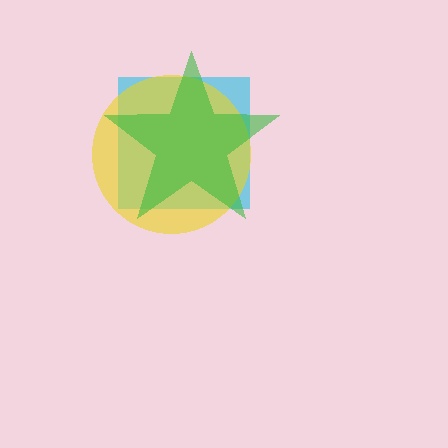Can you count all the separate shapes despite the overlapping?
Yes, there are 3 separate shapes.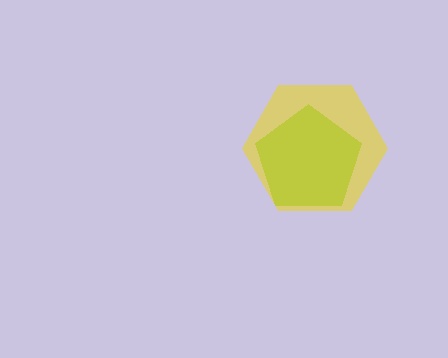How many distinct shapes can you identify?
There are 2 distinct shapes: a lime pentagon, a yellow hexagon.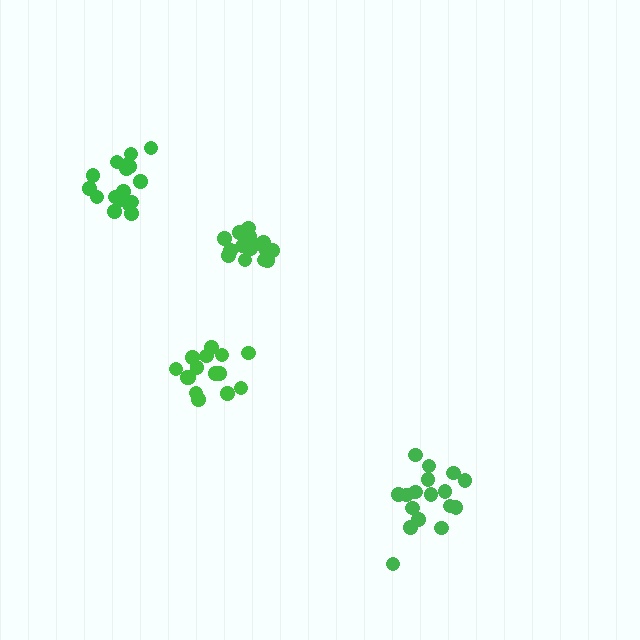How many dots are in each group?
Group 1: 15 dots, Group 2: 15 dots, Group 3: 17 dots, Group 4: 17 dots (64 total).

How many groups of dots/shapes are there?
There are 4 groups.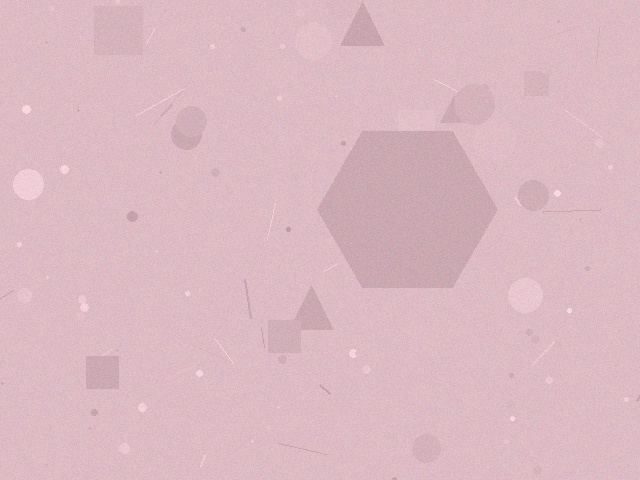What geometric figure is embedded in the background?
A hexagon is embedded in the background.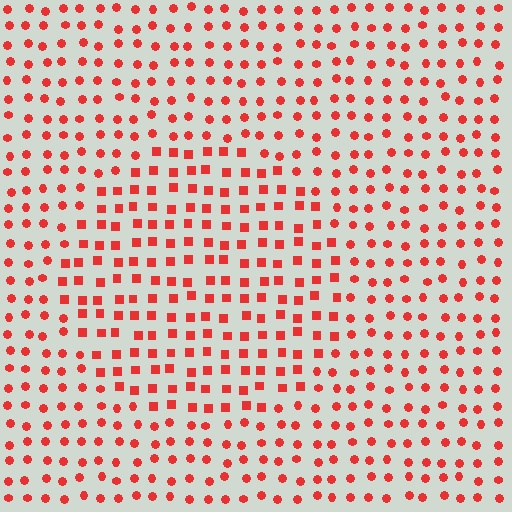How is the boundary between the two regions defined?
The boundary is defined by a change in element shape: squares inside vs. circles outside. All elements share the same color and spacing.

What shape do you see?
I see a circle.